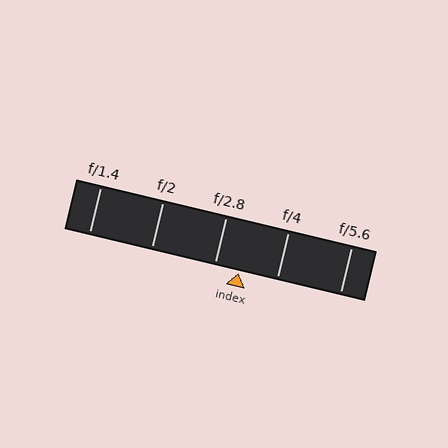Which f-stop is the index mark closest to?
The index mark is closest to f/2.8.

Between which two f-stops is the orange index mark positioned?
The index mark is between f/2.8 and f/4.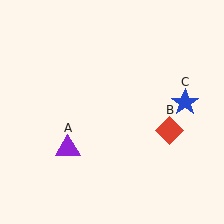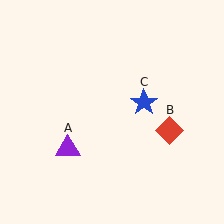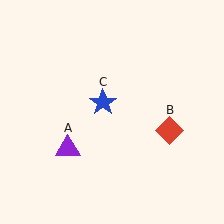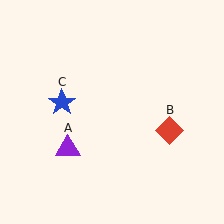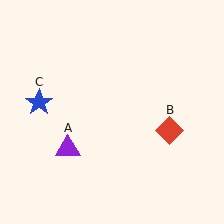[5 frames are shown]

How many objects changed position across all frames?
1 object changed position: blue star (object C).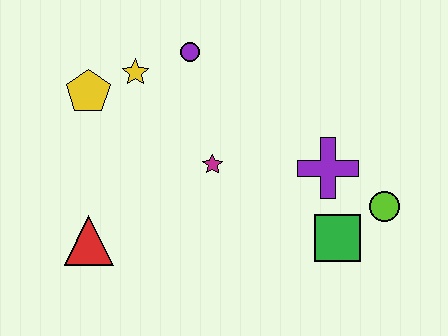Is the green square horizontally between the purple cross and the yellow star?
No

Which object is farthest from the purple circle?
The lime circle is farthest from the purple circle.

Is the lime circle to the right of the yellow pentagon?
Yes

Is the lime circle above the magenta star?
No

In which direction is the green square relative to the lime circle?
The green square is to the left of the lime circle.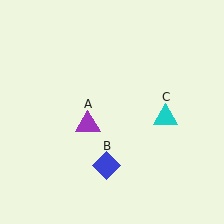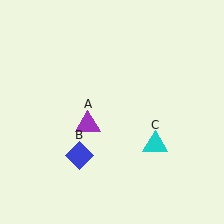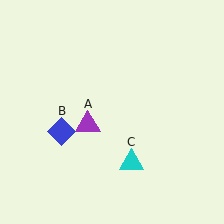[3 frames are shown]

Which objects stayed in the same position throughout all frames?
Purple triangle (object A) remained stationary.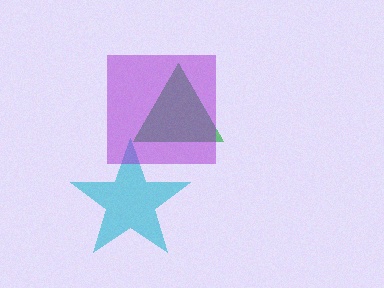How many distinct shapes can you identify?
There are 3 distinct shapes: a green triangle, a cyan star, a purple square.